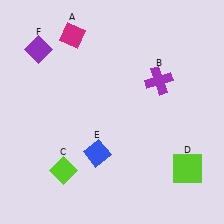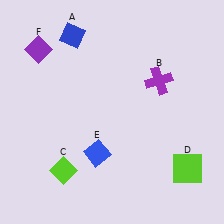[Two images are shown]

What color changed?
The diamond (A) changed from magenta in Image 1 to blue in Image 2.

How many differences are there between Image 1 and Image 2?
There is 1 difference between the two images.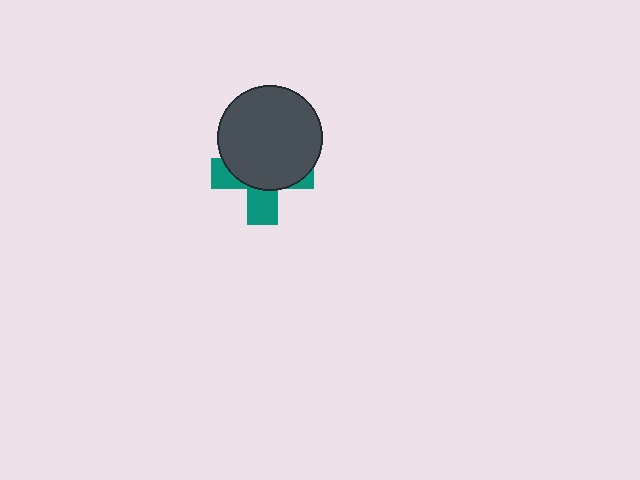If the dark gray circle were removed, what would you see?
You would see the complete teal cross.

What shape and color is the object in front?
The object in front is a dark gray circle.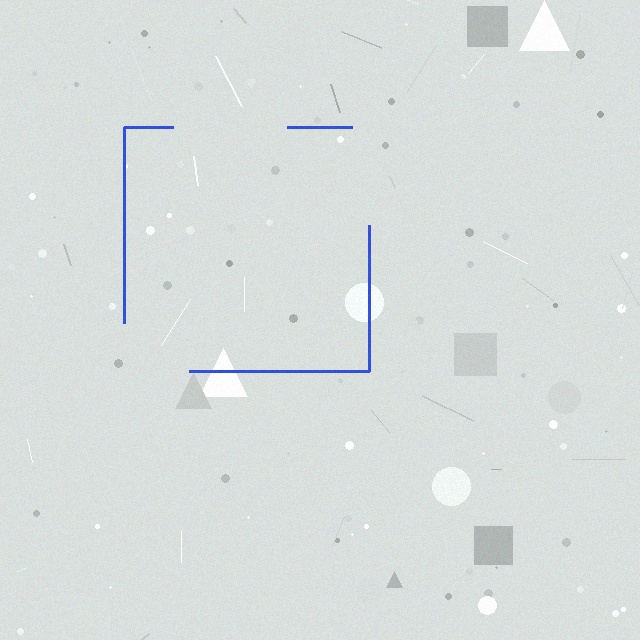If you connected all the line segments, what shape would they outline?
They would outline a square.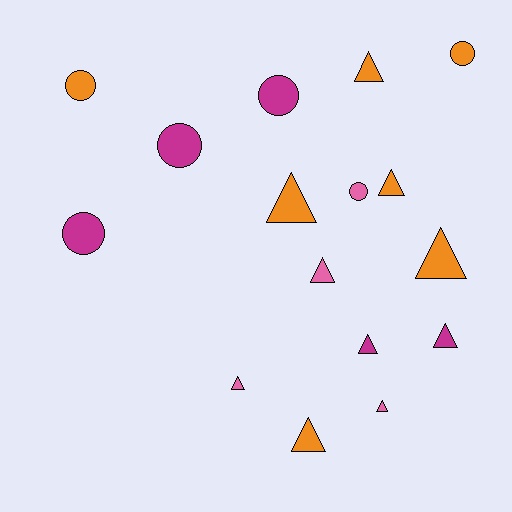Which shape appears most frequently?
Triangle, with 10 objects.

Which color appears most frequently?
Orange, with 7 objects.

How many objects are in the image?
There are 16 objects.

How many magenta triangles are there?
There are 2 magenta triangles.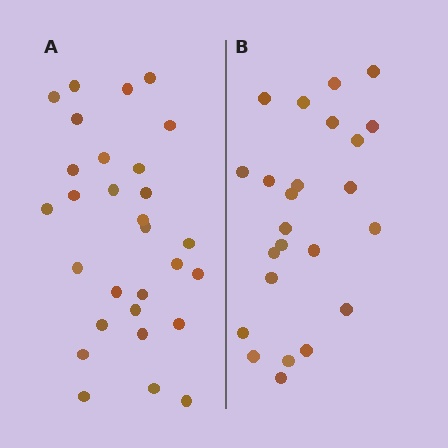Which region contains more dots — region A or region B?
Region A (the left region) has more dots.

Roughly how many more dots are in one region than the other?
Region A has about 5 more dots than region B.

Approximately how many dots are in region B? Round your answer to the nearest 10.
About 20 dots. (The exact count is 24, which rounds to 20.)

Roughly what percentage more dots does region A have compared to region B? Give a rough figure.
About 20% more.